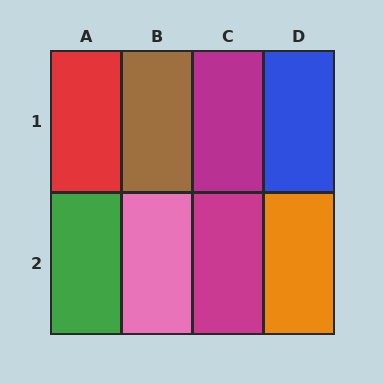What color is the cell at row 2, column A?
Green.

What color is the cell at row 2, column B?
Pink.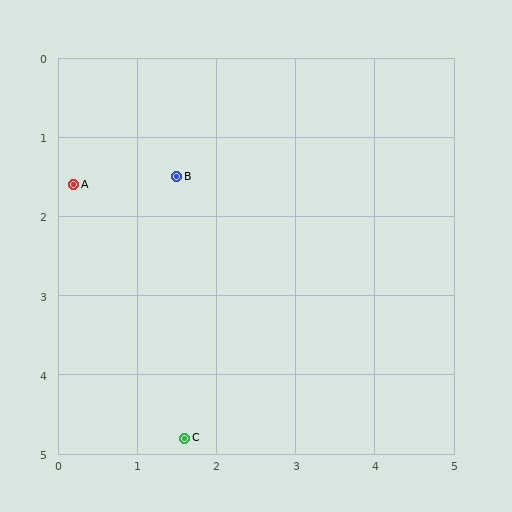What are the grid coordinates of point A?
Point A is at approximately (0.2, 1.6).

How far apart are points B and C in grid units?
Points B and C are about 3.3 grid units apart.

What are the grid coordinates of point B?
Point B is at approximately (1.5, 1.5).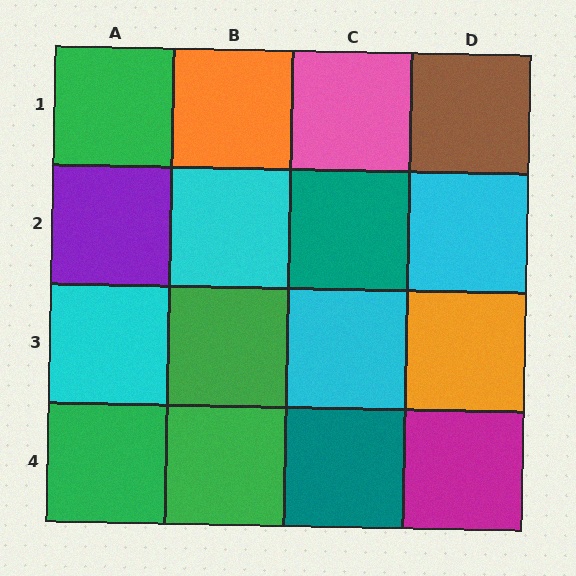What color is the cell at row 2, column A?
Purple.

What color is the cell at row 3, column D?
Orange.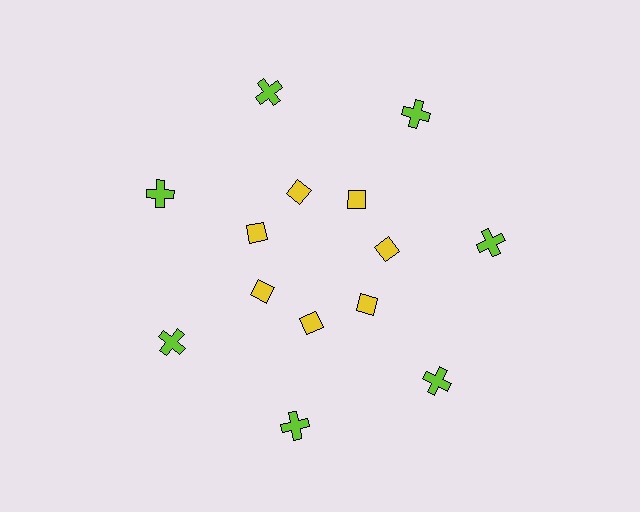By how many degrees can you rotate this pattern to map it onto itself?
The pattern maps onto itself every 51 degrees of rotation.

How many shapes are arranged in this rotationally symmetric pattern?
There are 14 shapes, arranged in 7 groups of 2.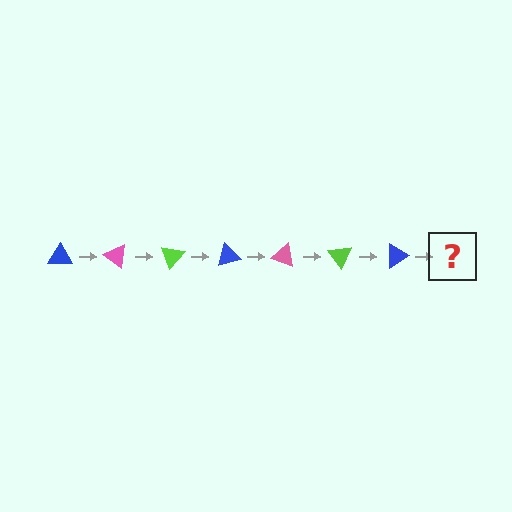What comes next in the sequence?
The next element should be a pink triangle, rotated 245 degrees from the start.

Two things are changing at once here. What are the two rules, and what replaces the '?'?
The two rules are that it rotates 35 degrees each step and the color cycles through blue, pink, and lime. The '?' should be a pink triangle, rotated 245 degrees from the start.